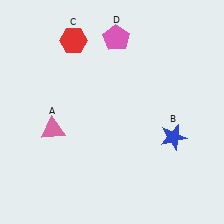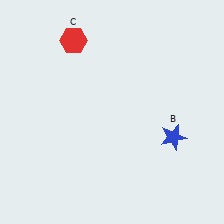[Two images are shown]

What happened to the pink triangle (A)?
The pink triangle (A) was removed in Image 2. It was in the bottom-left area of Image 1.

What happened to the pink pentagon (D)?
The pink pentagon (D) was removed in Image 2. It was in the top-right area of Image 1.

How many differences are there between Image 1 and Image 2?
There are 2 differences between the two images.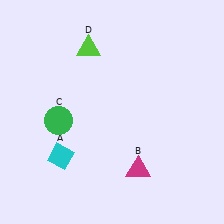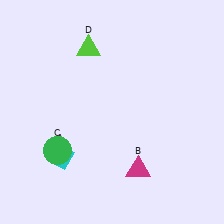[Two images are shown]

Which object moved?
The green circle (C) moved down.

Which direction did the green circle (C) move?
The green circle (C) moved down.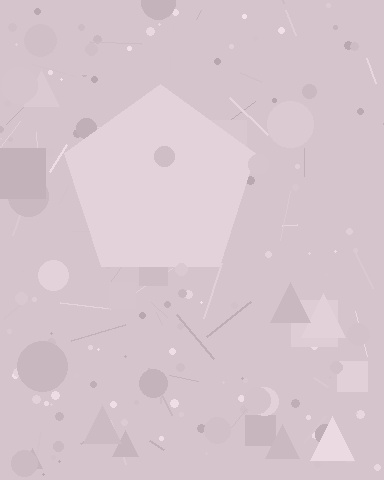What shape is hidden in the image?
A pentagon is hidden in the image.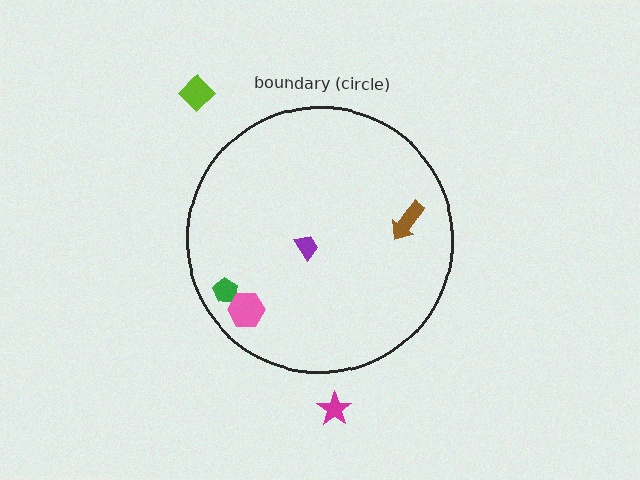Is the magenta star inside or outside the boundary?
Outside.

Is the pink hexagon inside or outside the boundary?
Inside.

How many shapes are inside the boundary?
4 inside, 2 outside.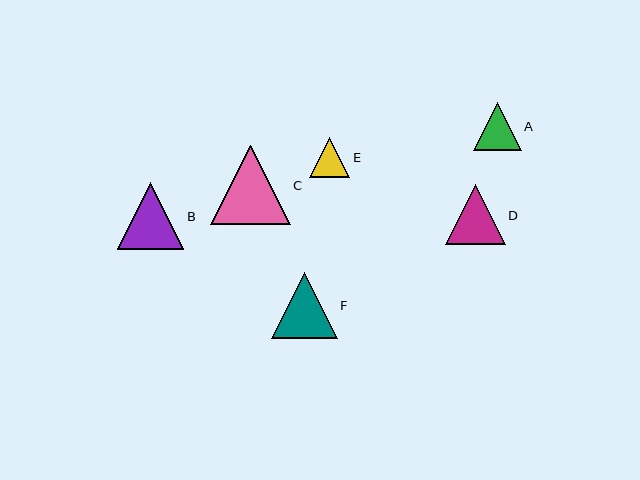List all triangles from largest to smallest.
From largest to smallest: C, B, F, D, A, E.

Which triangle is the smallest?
Triangle E is the smallest with a size of approximately 40 pixels.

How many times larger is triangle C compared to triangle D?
Triangle C is approximately 1.3 times the size of triangle D.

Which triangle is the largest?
Triangle C is the largest with a size of approximately 79 pixels.